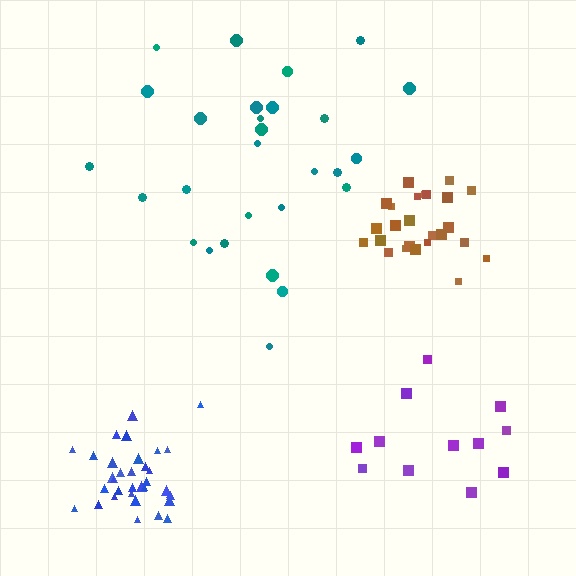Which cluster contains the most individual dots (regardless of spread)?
Blue (34).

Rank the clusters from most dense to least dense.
blue, brown, teal, purple.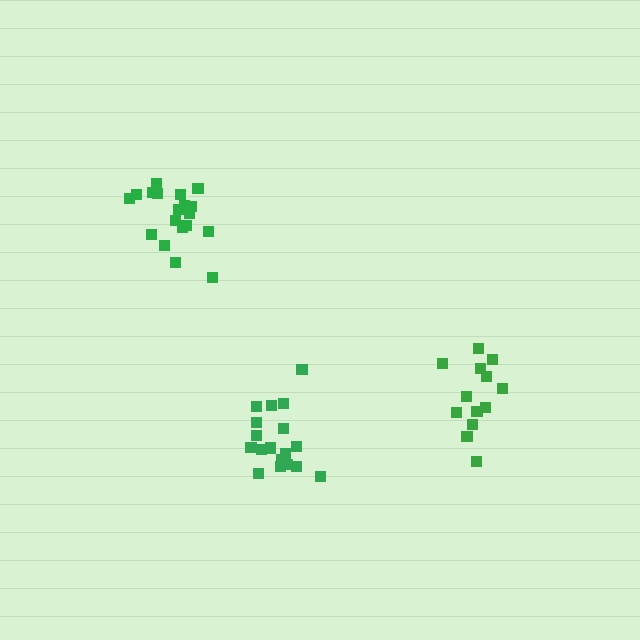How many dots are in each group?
Group 1: 18 dots, Group 2: 19 dots, Group 3: 13 dots (50 total).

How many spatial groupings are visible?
There are 3 spatial groupings.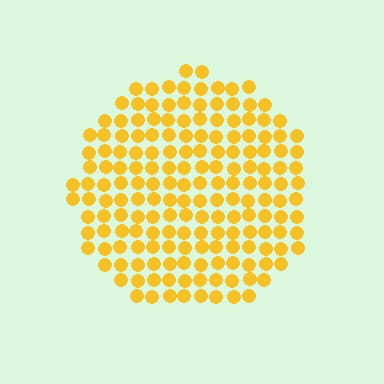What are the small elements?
The small elements are circles.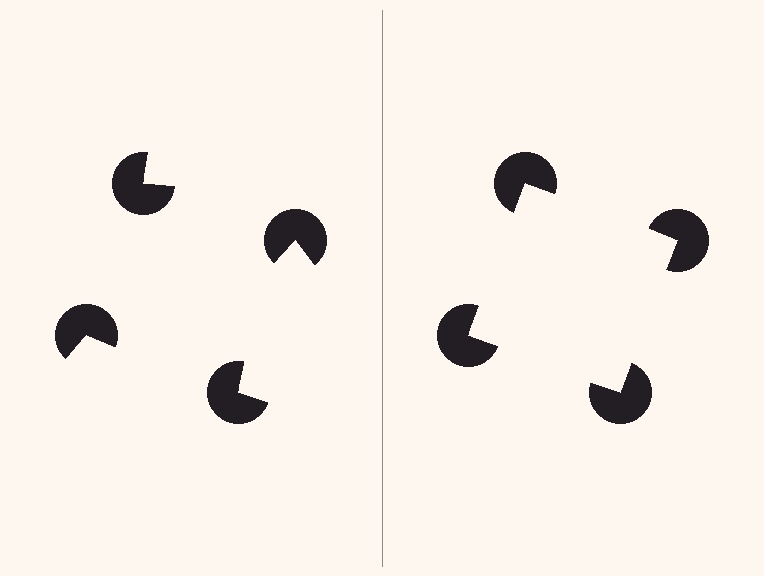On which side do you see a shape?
An illusory square appears on the right side. On the left side the wedge cuts are rotated, so no coherent shape forms.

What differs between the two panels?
The pac-man discs are positioned identically on both sides; only the wedge orientations differ. On the right they align to a square; on the left they are misaligned.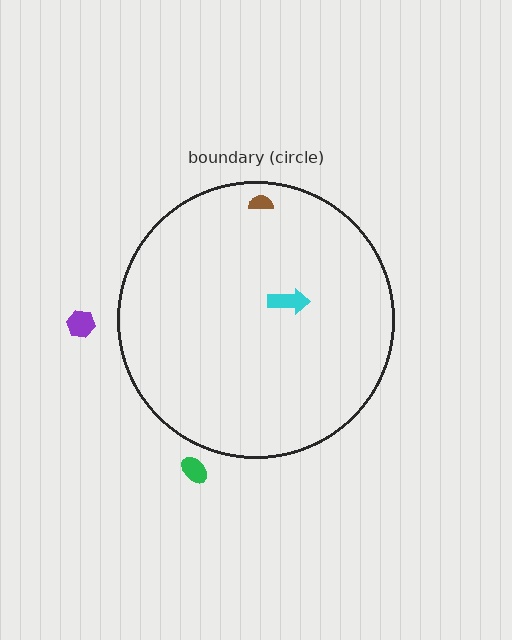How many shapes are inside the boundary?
2 inside, 2 outside.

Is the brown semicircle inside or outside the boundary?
Inside.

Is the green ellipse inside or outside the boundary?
Outside.